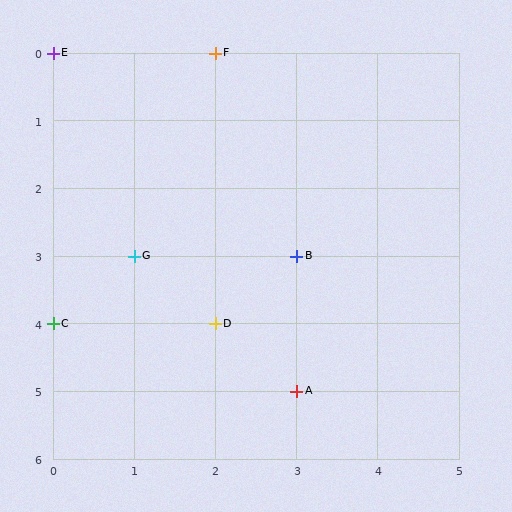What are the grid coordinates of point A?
Point A is at grid coordinates (3, 5).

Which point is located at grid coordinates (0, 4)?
Point C is at (0, 4).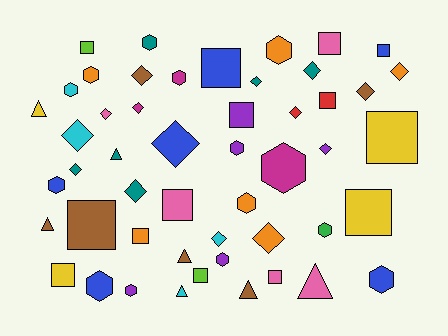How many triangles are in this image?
There are 7 triangles.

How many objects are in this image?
There are 50 objects.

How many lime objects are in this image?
There are 2 lime objects.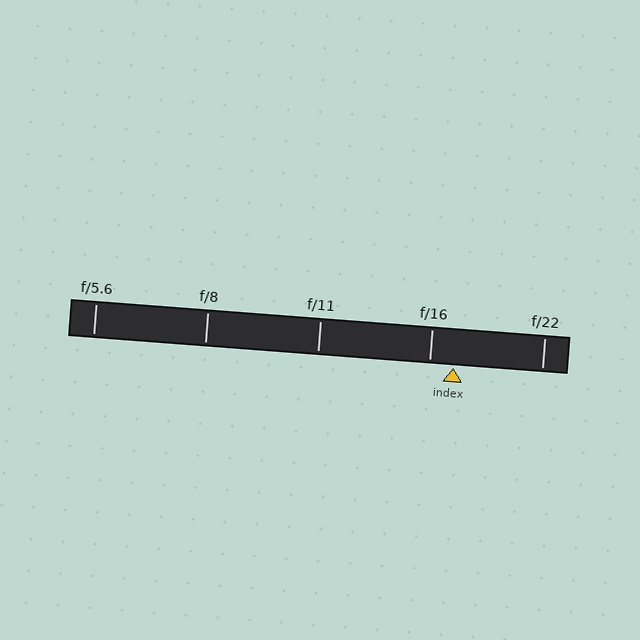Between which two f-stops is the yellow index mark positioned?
The index mark is between f/16 and f/22.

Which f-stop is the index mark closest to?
The index mark is closest to f/16.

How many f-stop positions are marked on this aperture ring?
There are 5 f-stop positions marked.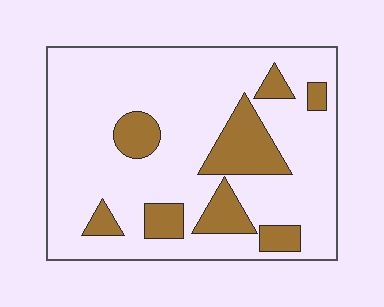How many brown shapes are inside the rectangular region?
8.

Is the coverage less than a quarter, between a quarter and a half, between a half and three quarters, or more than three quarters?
Less than a quarter.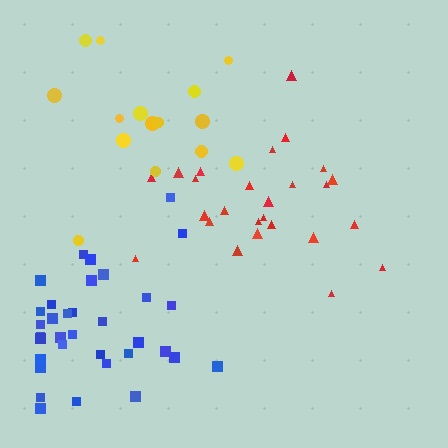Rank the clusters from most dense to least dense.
blue, red, yellow.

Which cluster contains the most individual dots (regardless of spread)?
Blue (34).